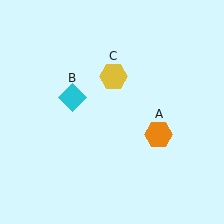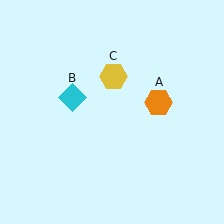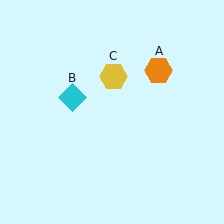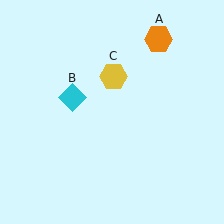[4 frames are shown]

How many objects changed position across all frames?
1 object changed position: orange hexagon (object A).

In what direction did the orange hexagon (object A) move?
The orange hexagon (object A) moved up.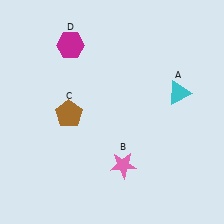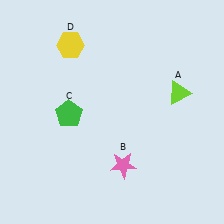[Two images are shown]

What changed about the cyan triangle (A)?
In Image 1, A is cyan. In Image 2, it changed to lime.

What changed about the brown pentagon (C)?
In Image 1, C is brown. In Image 2, it changed to green.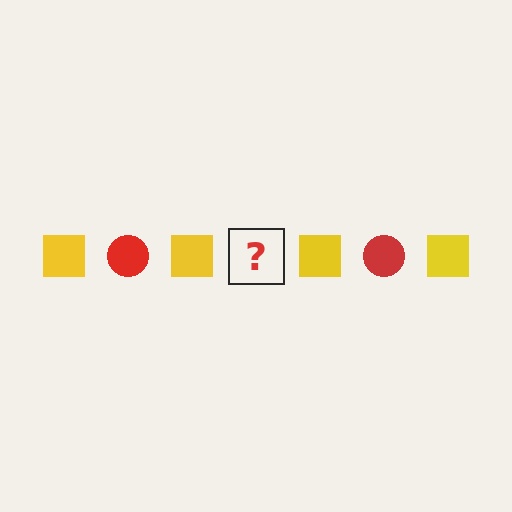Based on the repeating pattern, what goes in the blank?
The blank should be a red circle.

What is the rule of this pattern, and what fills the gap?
The rule is that the pattern alternates between yellow square and red circle. The gap should be filled with a red circle.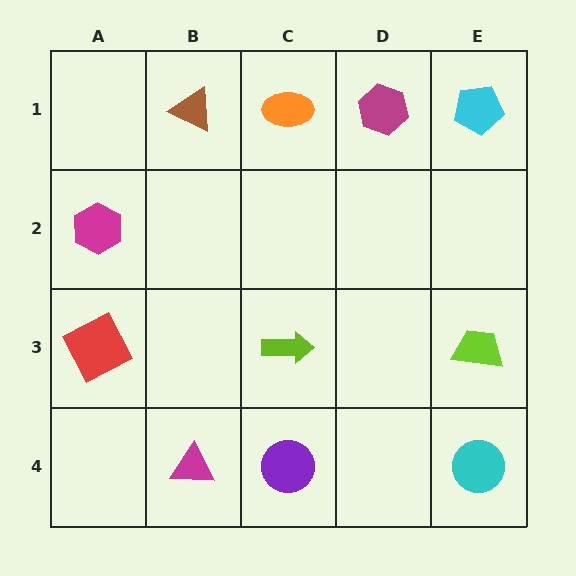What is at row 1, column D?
A magenta hexagon.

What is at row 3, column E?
A lime trapezoid.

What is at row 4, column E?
A cyan circle.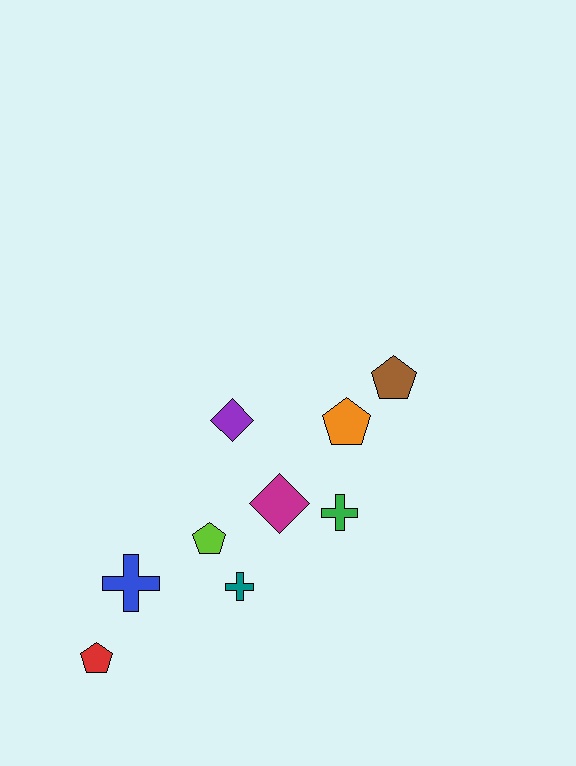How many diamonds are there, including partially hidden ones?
There are 2 diamonds.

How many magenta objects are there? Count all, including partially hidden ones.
There is 1 magenta object.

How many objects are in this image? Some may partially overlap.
There are 9 objects.